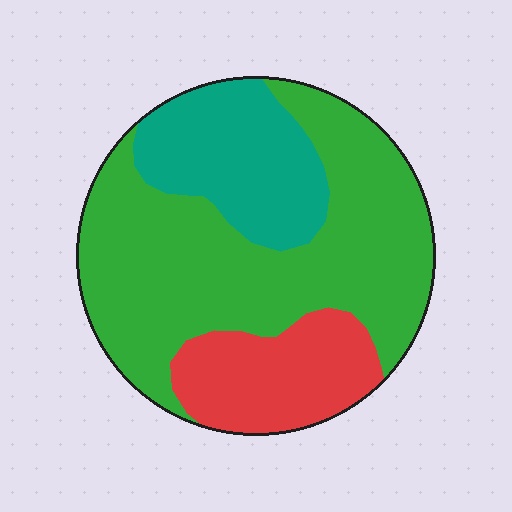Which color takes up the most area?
Green, at roughly 60%.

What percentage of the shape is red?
Red covers about 20% of the shape.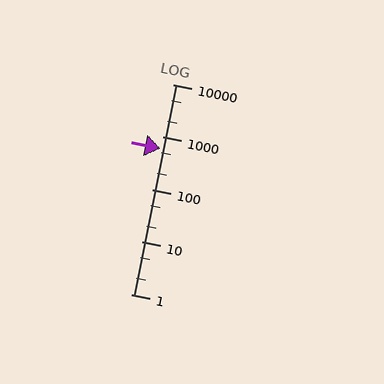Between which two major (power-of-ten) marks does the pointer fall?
The pointer is between 100 and 1000.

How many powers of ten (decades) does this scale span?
The scale spans 4 decades, from 1 to 10000.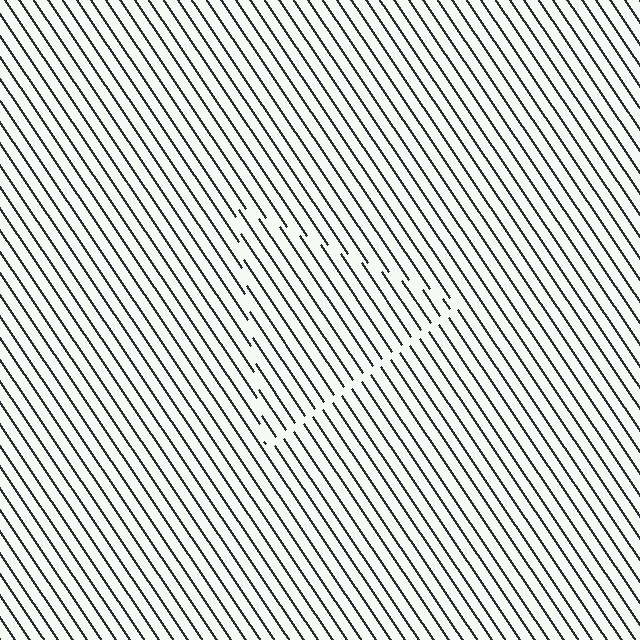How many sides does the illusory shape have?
3 sides — the line-ends trace a triangle.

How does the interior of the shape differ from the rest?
The interior of the shape contains the same grating, shifted by half a period — the contour is defined by the phase discontinuity where line-ends from the inner and outer gratings abut.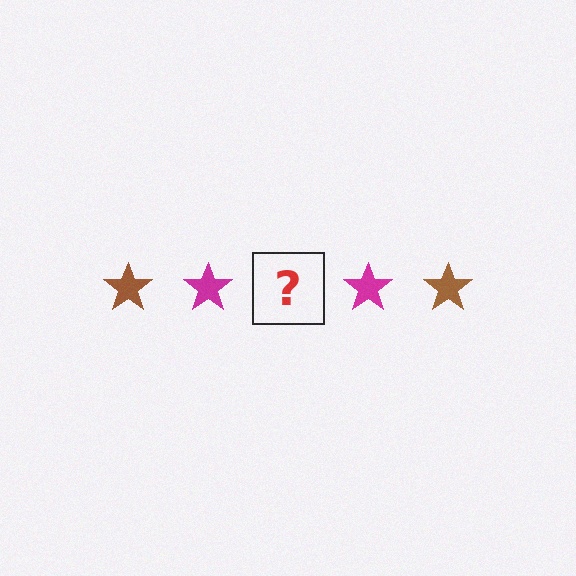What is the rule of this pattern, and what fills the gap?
The rule is that the pattern cycles through brown, magenta stars. The gap should be filled with a brown star.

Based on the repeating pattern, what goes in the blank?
The blank should be a brown star.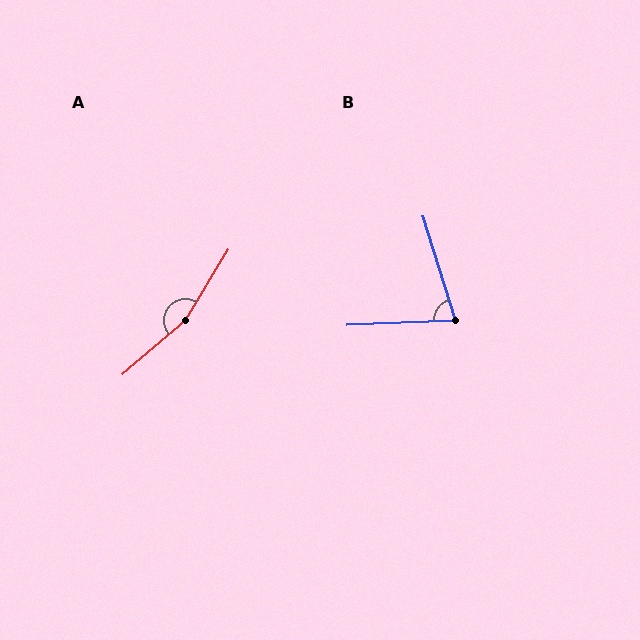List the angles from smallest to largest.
B (75°), A (162°).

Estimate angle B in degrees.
Approximately 75 degrees.